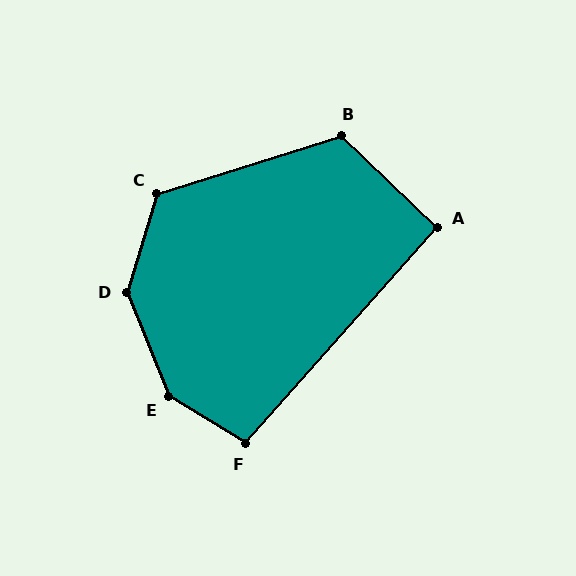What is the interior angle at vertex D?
Approximately 141 degrees (obtuse).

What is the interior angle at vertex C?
Approximately 125 degrees (obtuse).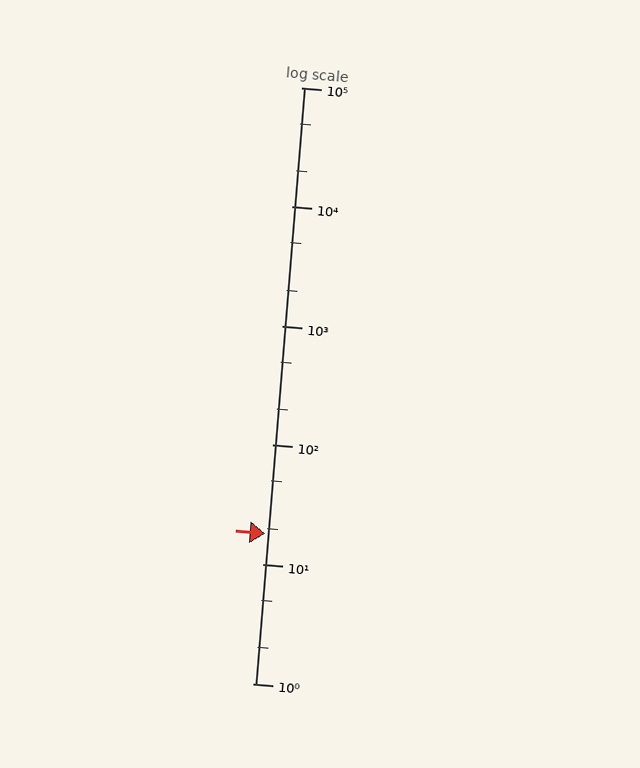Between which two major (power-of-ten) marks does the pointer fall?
The pointer is between 10 and 100.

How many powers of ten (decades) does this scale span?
The scale spans 5 decades, from 1 to 100000.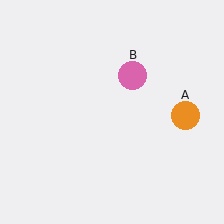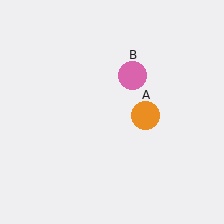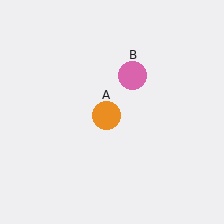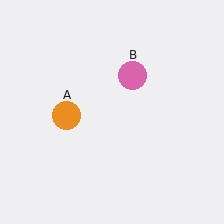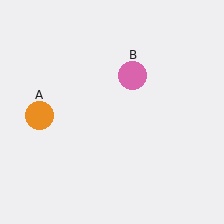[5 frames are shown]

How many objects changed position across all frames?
1 object changed position: orange circle (object A).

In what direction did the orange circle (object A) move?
The orange circle (object A) moved left.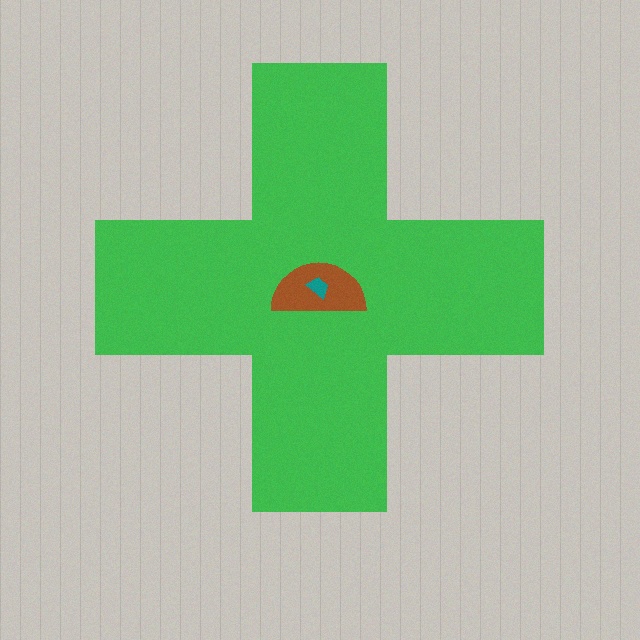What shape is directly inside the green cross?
The brown semicircle.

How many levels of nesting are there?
3.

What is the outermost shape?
The green cross.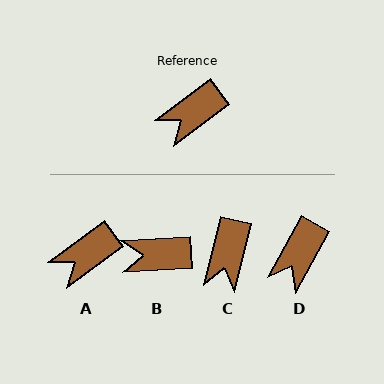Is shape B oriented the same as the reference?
No, it is off by about 33 degrees.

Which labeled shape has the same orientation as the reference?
A.